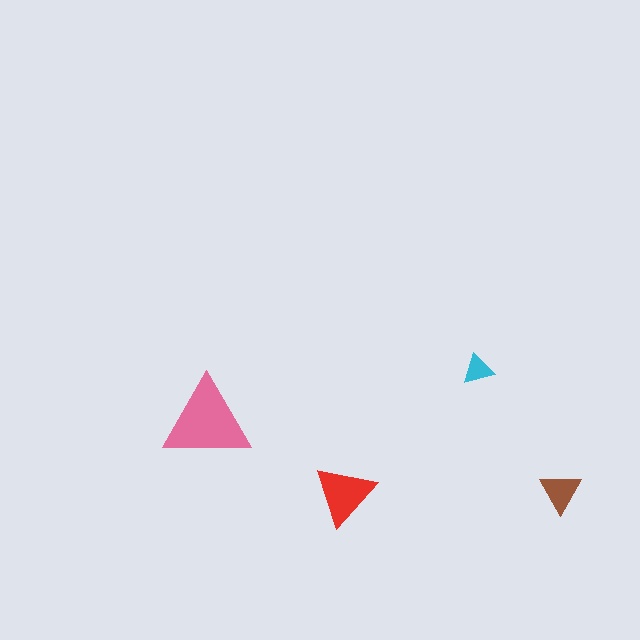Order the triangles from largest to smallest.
the pink one, the red one, the brown one, the cyan one.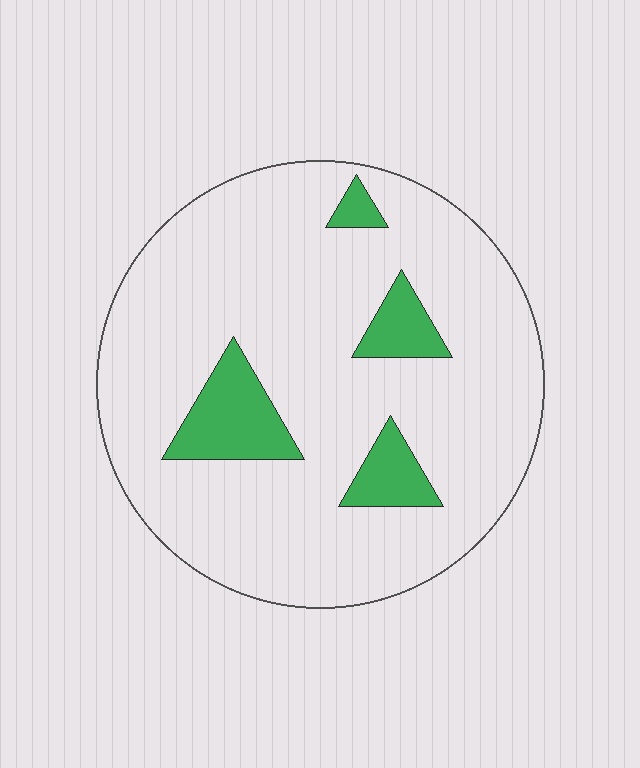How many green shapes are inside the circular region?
4.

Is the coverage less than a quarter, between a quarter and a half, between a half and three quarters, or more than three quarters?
Less than a quarter.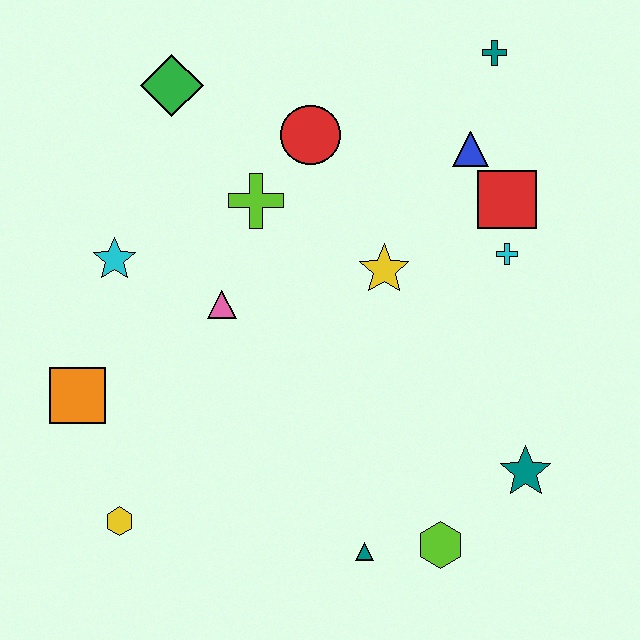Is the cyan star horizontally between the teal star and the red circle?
No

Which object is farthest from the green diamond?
The lime hexagon is farthest from the green diamond.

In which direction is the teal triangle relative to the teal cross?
The teal triangle is below the teal cross.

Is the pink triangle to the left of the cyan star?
No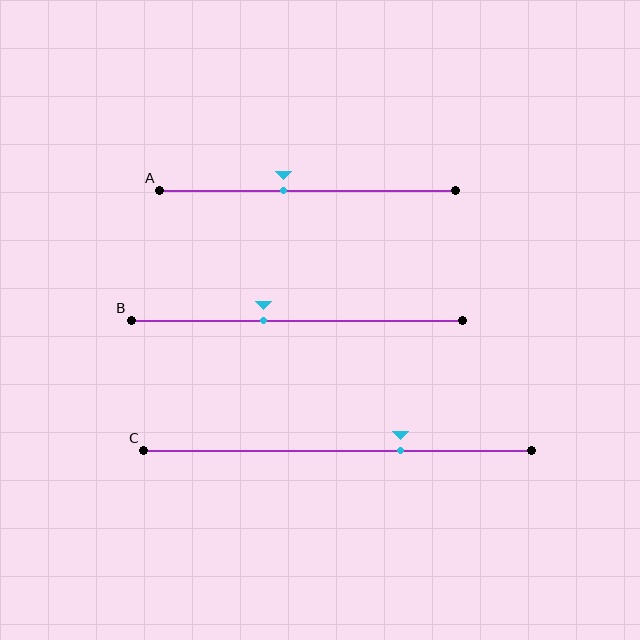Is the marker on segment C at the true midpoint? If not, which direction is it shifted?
No, the marker on segment C is shifted to the right by about 16% of the segment length.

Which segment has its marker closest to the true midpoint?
Segment A has its marker closest to the true midpoint.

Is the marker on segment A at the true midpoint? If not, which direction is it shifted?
No, the marker on segment A is shifted to the left by about 8% of the segment length.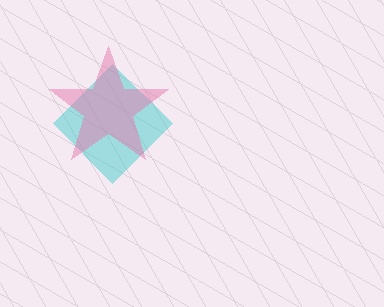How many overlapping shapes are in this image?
There are 2 overlapping shapes in the image.